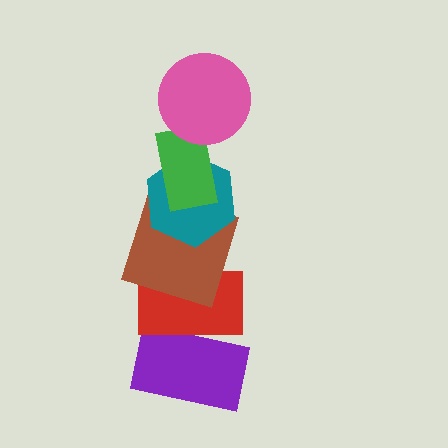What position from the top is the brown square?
The brown square is 4th from the top.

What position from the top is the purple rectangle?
The purple rectangle is 6th from the top.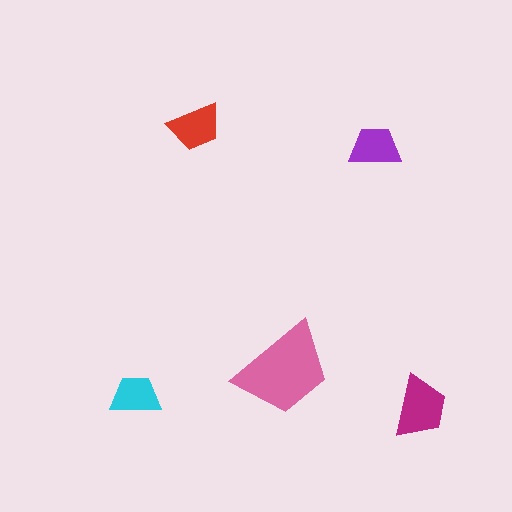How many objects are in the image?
There are 5 objects in the image.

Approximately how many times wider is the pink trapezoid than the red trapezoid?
About 2 times wider.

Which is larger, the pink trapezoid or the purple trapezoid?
The pink one.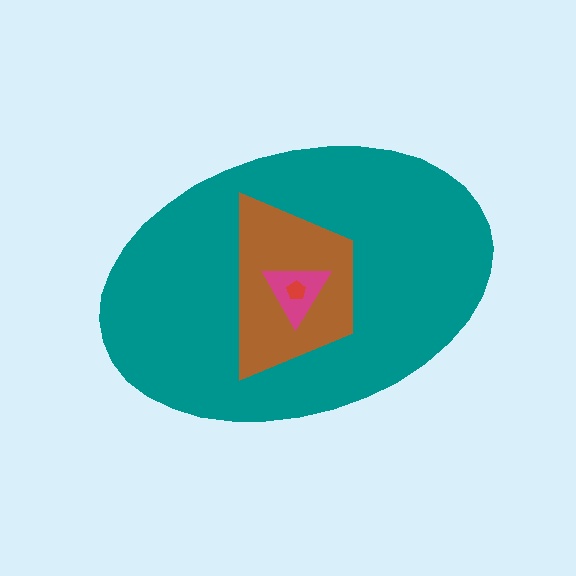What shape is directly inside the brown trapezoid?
The magenta triangle.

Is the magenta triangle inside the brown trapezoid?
Yes.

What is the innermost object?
The red pentagon.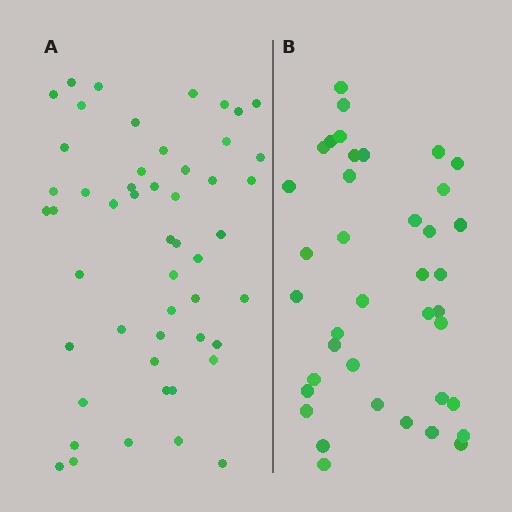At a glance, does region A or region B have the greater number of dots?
Region A (the left region) has more dots.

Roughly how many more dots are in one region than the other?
Region A has roughly 12 or so more dots than region B.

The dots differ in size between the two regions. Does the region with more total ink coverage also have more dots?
No. Region B has more total ink coverage because its dots are larger, but region A actually contains more individual dots. Total area can be misleading — the number of items is what matters here.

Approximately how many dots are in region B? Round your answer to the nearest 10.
About 40 dots. (The exact count is 39, which rounds to 40.)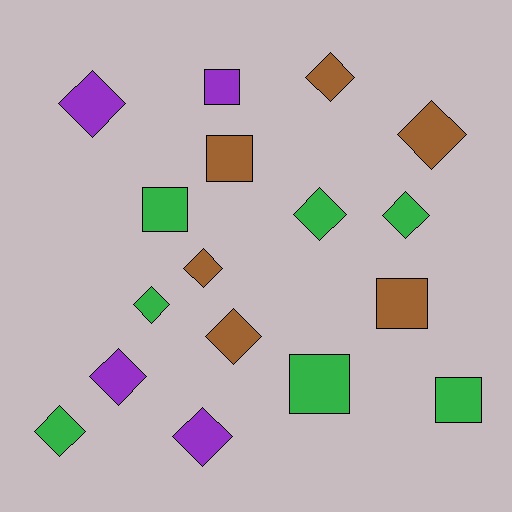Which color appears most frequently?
Green, with 7 objects.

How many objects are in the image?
There are 17 objects.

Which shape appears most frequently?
Diamond, with 11 objects.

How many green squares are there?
There are 3 green squares.